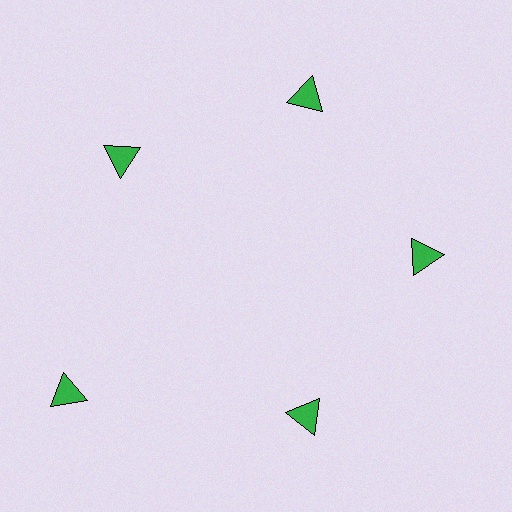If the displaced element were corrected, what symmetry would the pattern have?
It would have 5-fold rotational symmetry — the pattern would map onto itself every 72 degrees.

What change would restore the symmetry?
The symmetry would be restored by moving it inward, back onto the ring so that all 5 triangles sit at equal angles and equal distance from the center.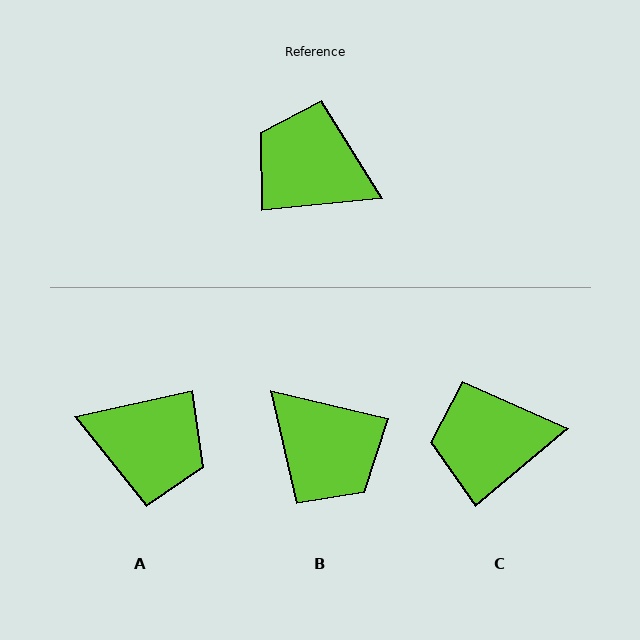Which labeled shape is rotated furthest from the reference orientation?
A, about 173 degrees away.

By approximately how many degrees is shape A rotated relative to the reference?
Approximately 173 degrees clockwise.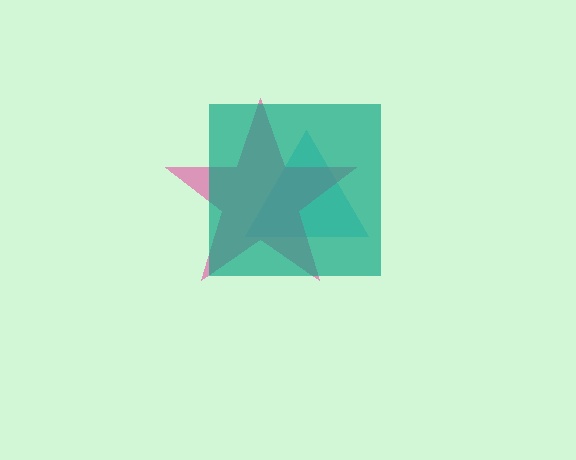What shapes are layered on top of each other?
The layered shapes are: a cyan triangle, a pink star, a teal square.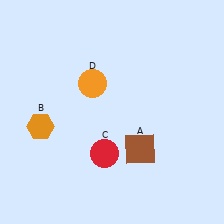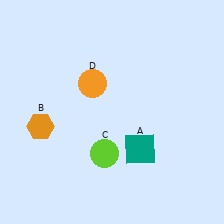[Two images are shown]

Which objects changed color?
A changed from brown to teal. C changed from red to lime.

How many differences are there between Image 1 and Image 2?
There are 2 differences between the two images.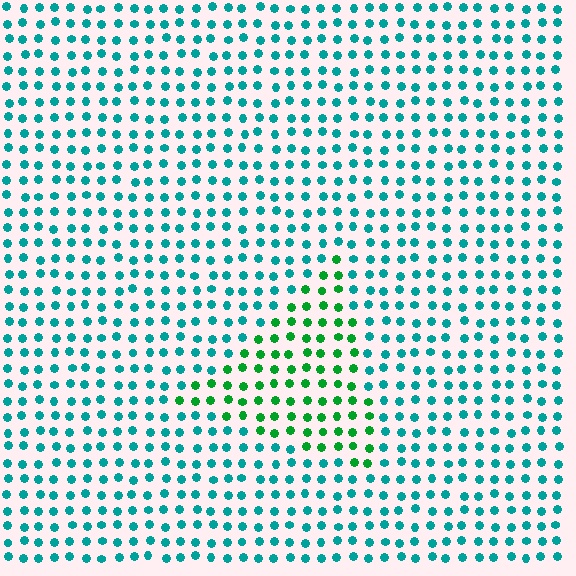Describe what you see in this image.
The image is filled with small teal elements in a uniform arrangement. A triangle-shaped region is visible where the elements are tinted to a slightly different hue, forming a subtle color boundary.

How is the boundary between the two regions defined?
The boundary is defined purely by a slight shift in hue (about 43 degrees). Spacing, size, and orientation are identical on both sides.